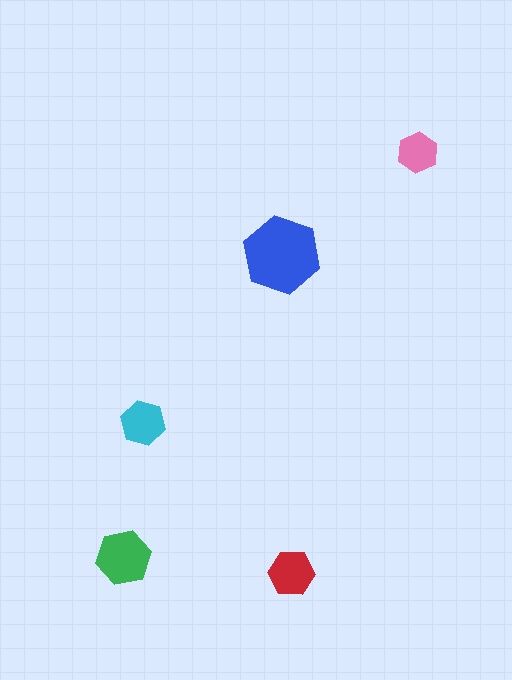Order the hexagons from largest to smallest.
the blue one, the green one, the red one, the cyan one, the pink one.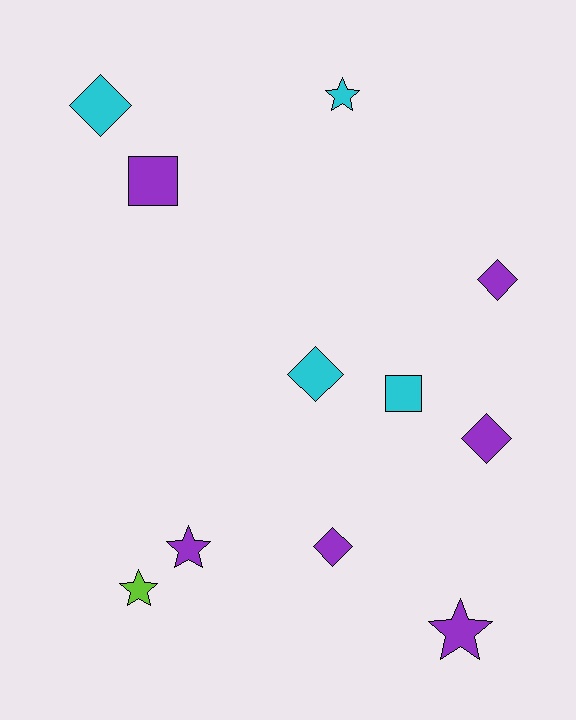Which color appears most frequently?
Purple, with 6 objects.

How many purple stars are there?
There are 2 purple stars.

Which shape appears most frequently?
Diamond, with 5 objects.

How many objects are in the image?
There are 11 objects.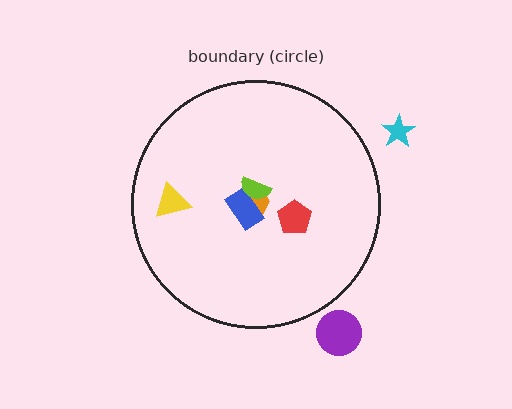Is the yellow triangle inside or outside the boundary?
Inside.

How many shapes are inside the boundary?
5 inside, 2 outside.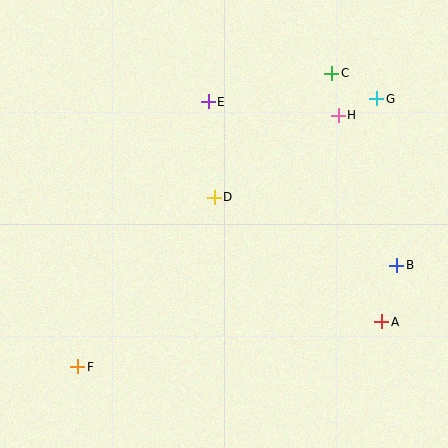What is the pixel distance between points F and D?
The distance between F and D is 218 pixels.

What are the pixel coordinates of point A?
Point A is at (382, 322).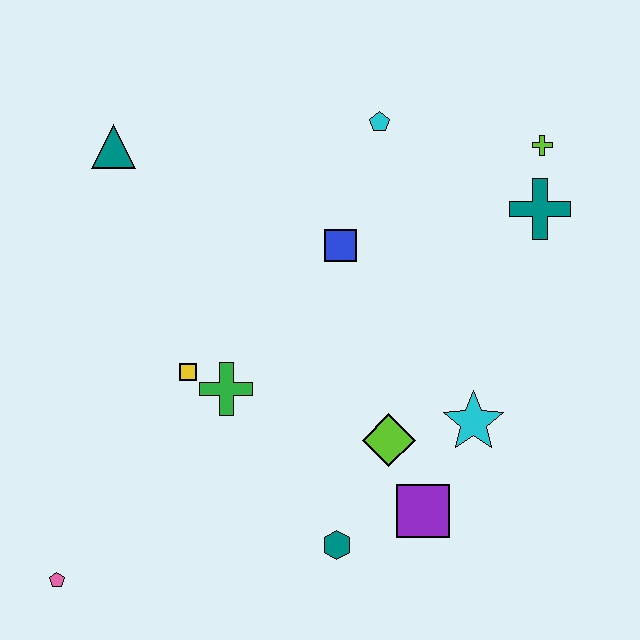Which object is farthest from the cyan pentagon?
The pink pentagon is farthest from the cyan pentagon.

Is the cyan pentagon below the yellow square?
No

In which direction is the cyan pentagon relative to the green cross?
The cyan pentagon is above the green cross.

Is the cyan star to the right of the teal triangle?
Yes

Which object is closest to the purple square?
The lime diamond is closest to the purple square.